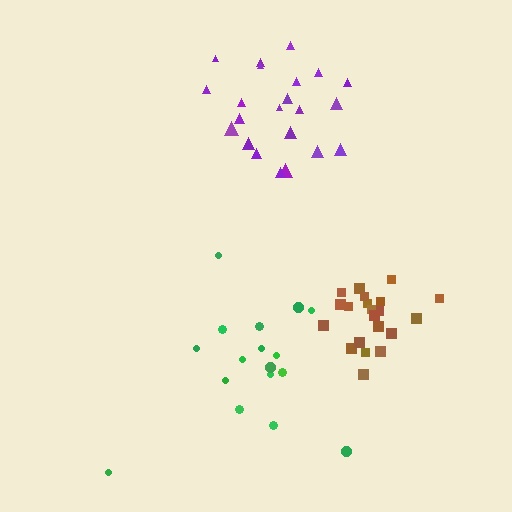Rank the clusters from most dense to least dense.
brown, purple, green.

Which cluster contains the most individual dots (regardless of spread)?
Purple (22).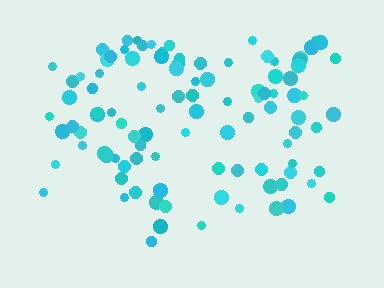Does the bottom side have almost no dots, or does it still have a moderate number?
Still a moderate number, just noticeably fewer than the top.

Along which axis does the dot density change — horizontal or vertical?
Vertical.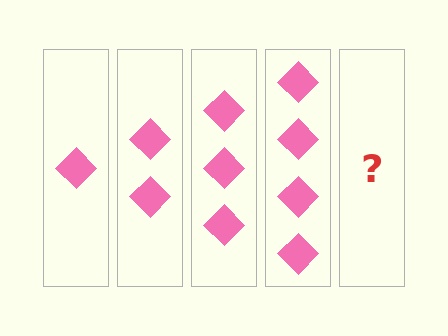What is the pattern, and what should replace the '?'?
The pattern is that each step adds one more diamond. The '?' should be 5 diamonds.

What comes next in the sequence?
The next element should be 5 diamonds.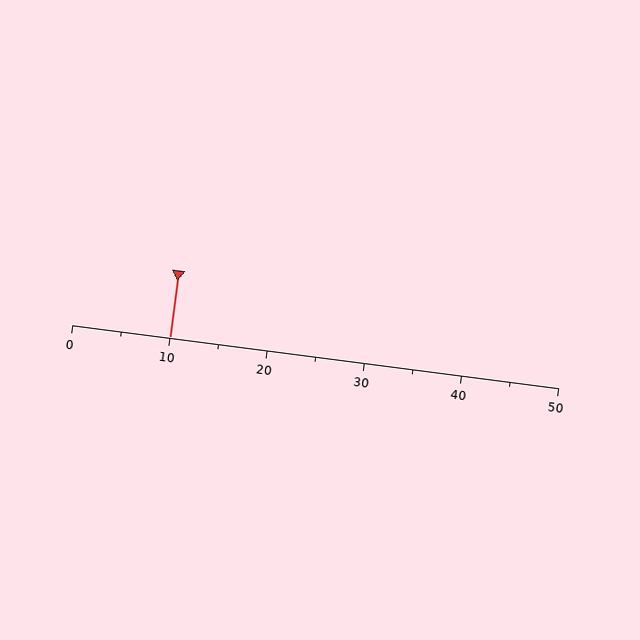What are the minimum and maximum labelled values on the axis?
The axis runs from 0 to 50.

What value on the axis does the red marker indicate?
The marker indicates approximately 10.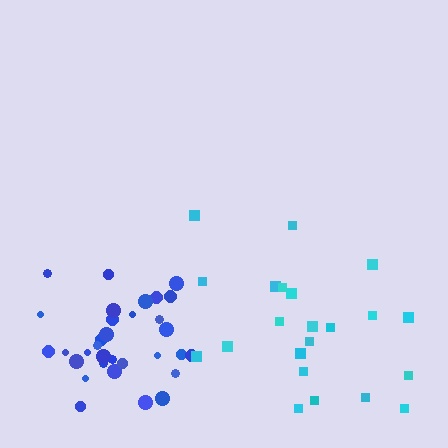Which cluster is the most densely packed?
Blue.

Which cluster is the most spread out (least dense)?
Cyan.